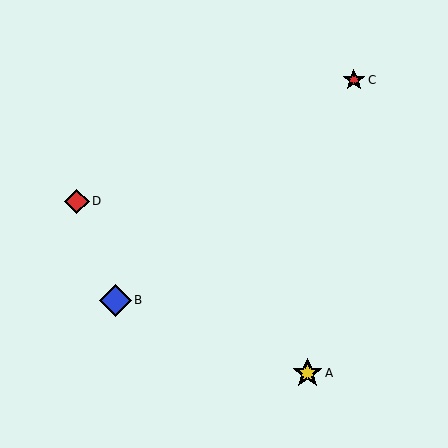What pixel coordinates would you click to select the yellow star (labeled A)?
Click at (308, 373) to select the yellow star A.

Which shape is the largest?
The blue diamond (labeled B) is the largest.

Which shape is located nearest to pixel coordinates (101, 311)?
The blue diamond (labeled B) at (116, 300) is nearest to that location.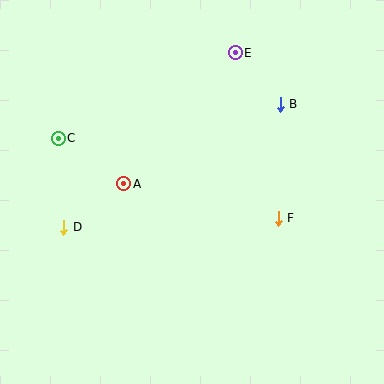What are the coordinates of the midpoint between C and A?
The midpoint between C and A is at (91, 161).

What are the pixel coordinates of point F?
Point F is at (278, 218).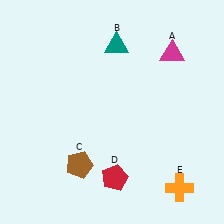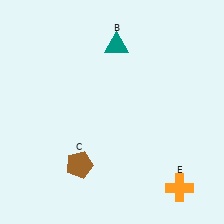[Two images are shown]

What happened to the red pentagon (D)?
The red pentagon (D) was removed in Image 2. It was in the bottom-right area of Image 1.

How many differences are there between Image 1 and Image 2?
There are 2 differences between the two images.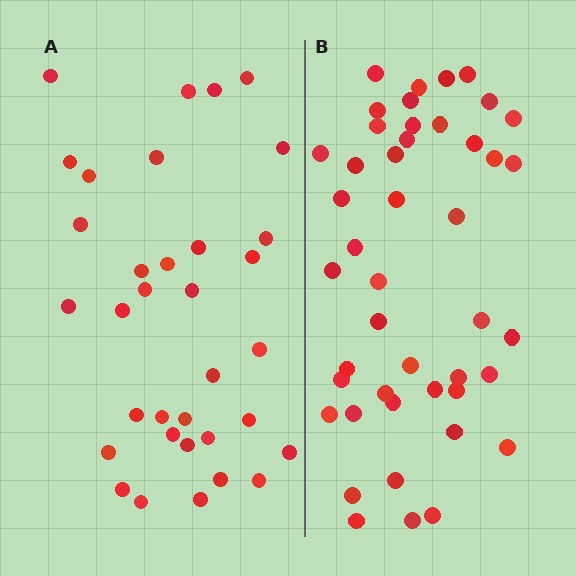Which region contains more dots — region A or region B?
Region B (the right region) has more dots.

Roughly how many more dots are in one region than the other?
Region B has roughly 12 or so more dots than region A.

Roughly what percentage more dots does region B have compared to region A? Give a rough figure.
About 30% more.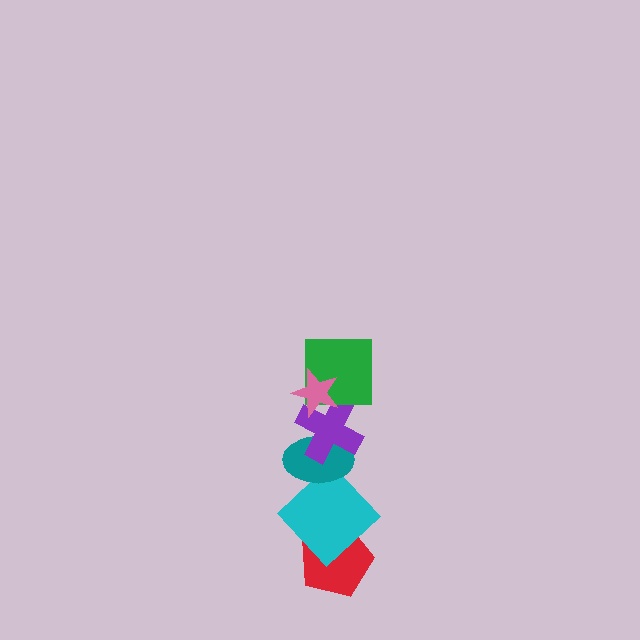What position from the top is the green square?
The green square is 2nd from the top.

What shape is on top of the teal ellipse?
The purple cross is on top of the teal ellipse.